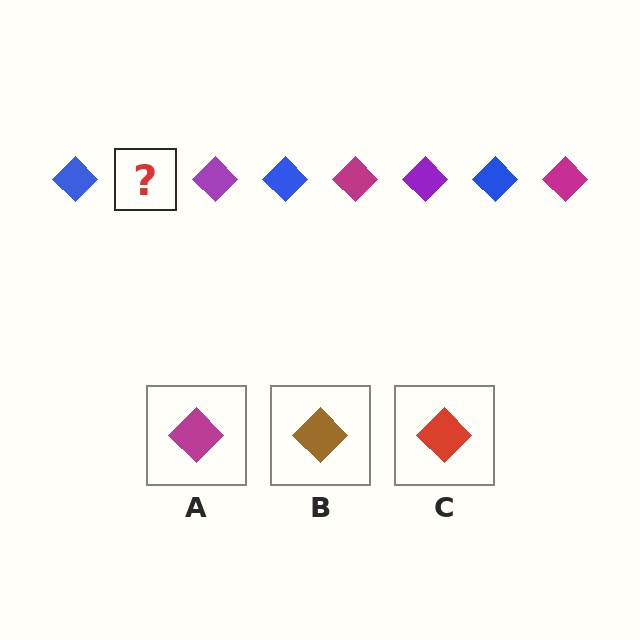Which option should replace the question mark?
Option A.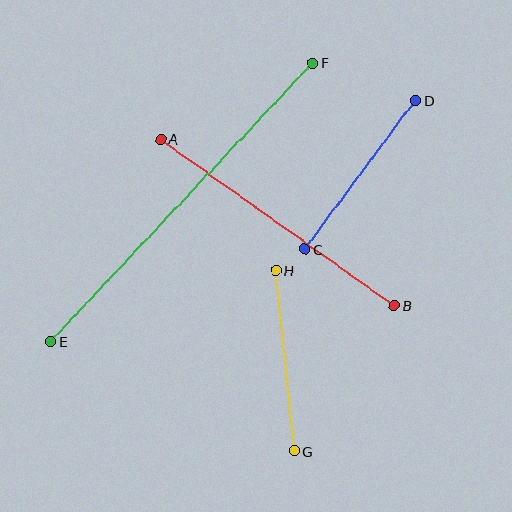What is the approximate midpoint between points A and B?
The midpoint is at approximately (277, 223) pixels.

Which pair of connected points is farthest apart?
Points E and F are farthest apart.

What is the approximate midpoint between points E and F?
The midpoint is at approximately (182, 202) pixels.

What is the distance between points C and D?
The distance is approximately 185 pixels.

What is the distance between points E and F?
The distance is approximately 382 pixels.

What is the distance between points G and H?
The distance is approximately 182 pixels.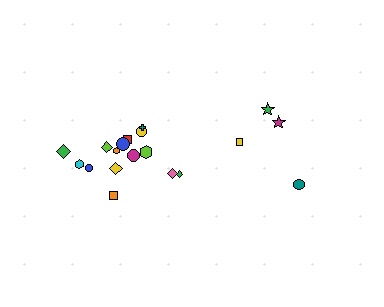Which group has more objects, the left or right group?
The left group.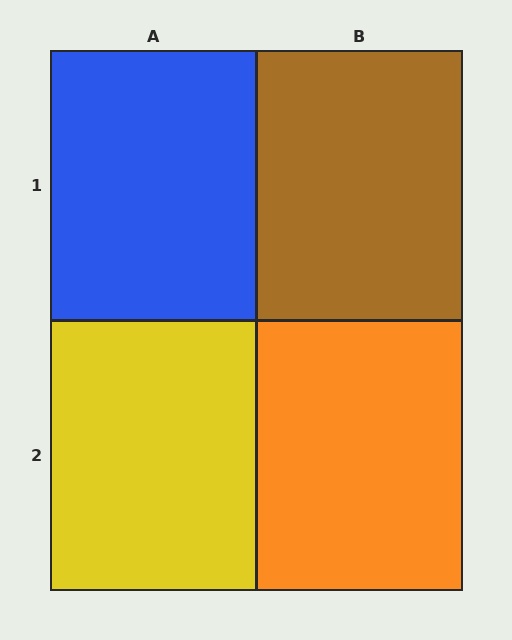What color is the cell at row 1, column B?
Brown.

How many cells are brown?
1 cell is brown.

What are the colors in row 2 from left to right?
Yellow, orange.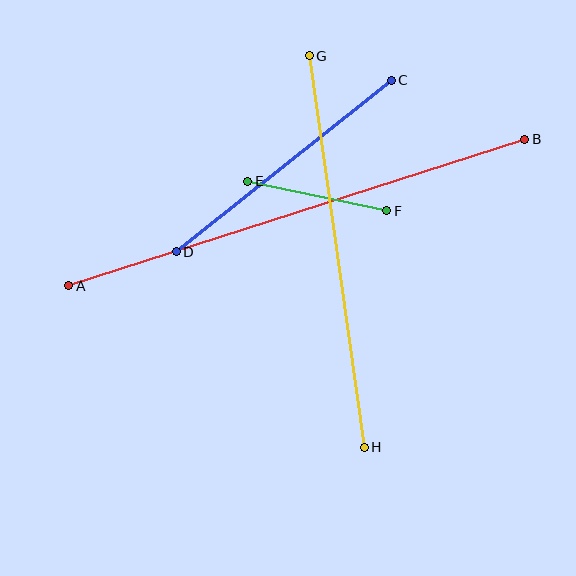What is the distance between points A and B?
The distance is approximately 479 pixels.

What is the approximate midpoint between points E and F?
The midpoint is at approximately (317, 196) pixels.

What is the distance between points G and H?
The distance is approximately 396 pixels.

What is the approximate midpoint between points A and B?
The midpoint is at approximately (297, 212) pixels.